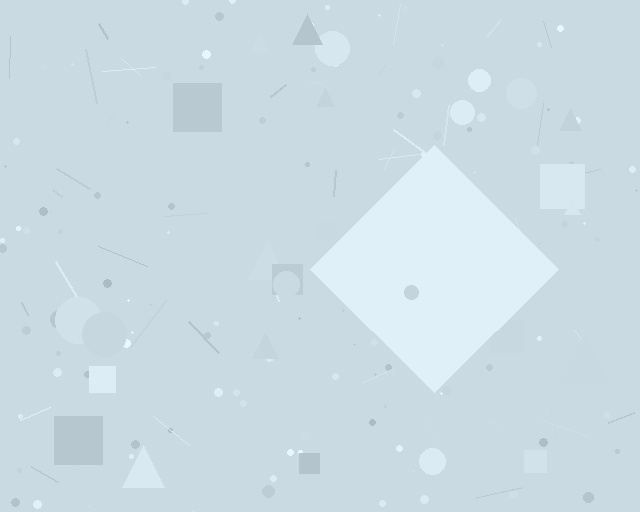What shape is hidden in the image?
A diamond is hidden in the image.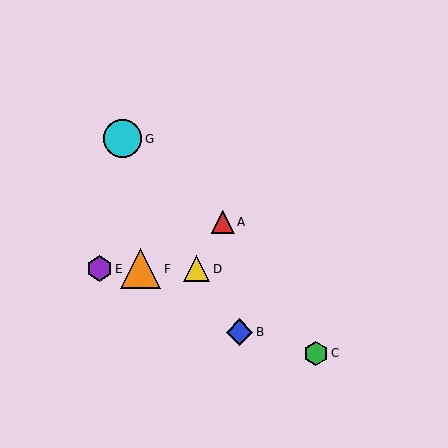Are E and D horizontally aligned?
Yes, both are at y≈269.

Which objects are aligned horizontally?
Objects D, E, F are aligned horizontally.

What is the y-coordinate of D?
Object D is at y≈269.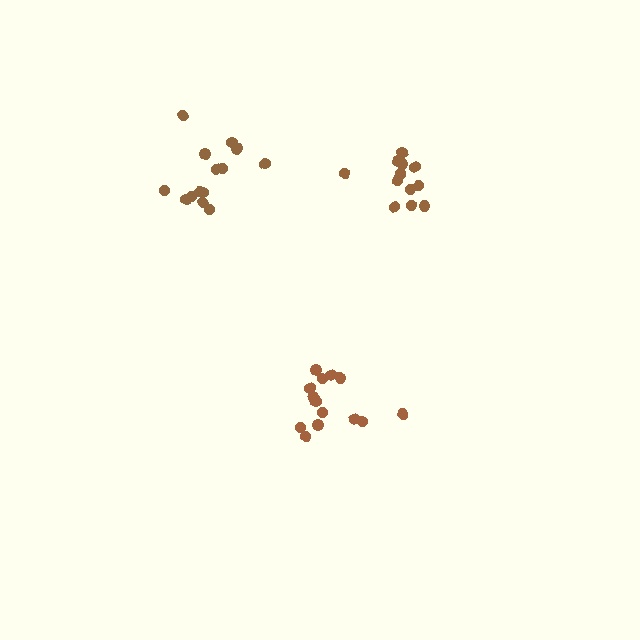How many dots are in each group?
Group 1: 14 dots, Group 2: 12 dots, Group 3: 14 dots (40 total).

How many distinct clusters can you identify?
There are 3 distinct clusters.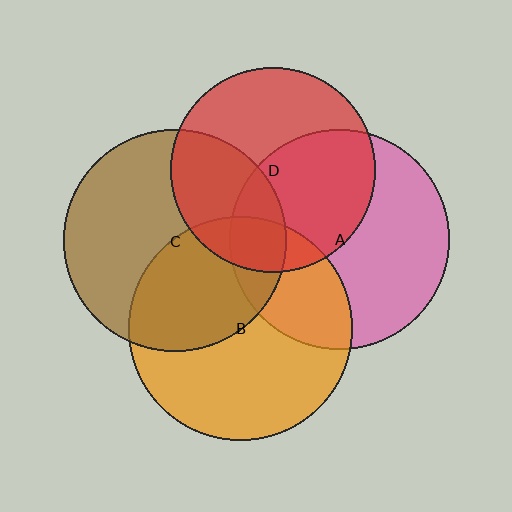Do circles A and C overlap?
Yes.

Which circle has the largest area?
Circle B (orange).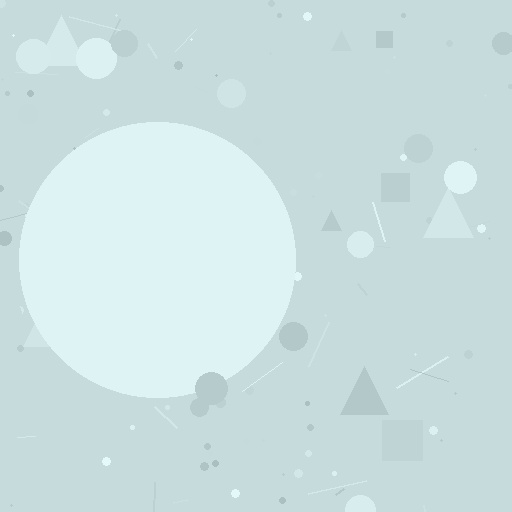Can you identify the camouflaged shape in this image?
The camouflaged shape is a circle.